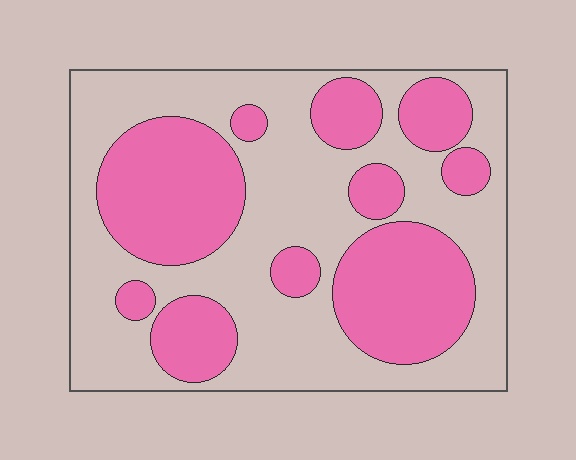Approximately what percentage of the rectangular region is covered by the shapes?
Approximately 40%.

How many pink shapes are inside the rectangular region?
10.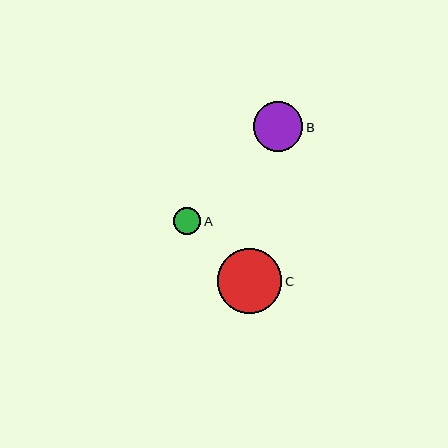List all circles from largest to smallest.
From largest to smallest: C, B, A.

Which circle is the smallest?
Circle A is the smallest with a size of approximately 28 pixels.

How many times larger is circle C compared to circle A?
Circle C is approximately 2.3 times the size of circle A.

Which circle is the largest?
Circle C is the largest with a size of approximately 64 pixels.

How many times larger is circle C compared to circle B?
Circle C is approximately 1.3 times the size of circle B.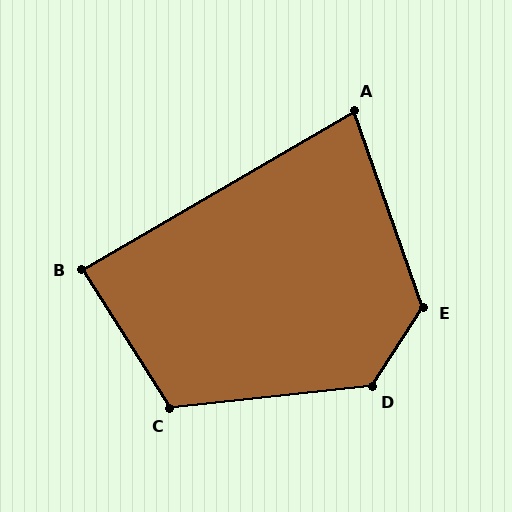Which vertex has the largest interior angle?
D, at approximately 129 degrees.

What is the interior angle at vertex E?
Approximately 128 degrees (obtuse).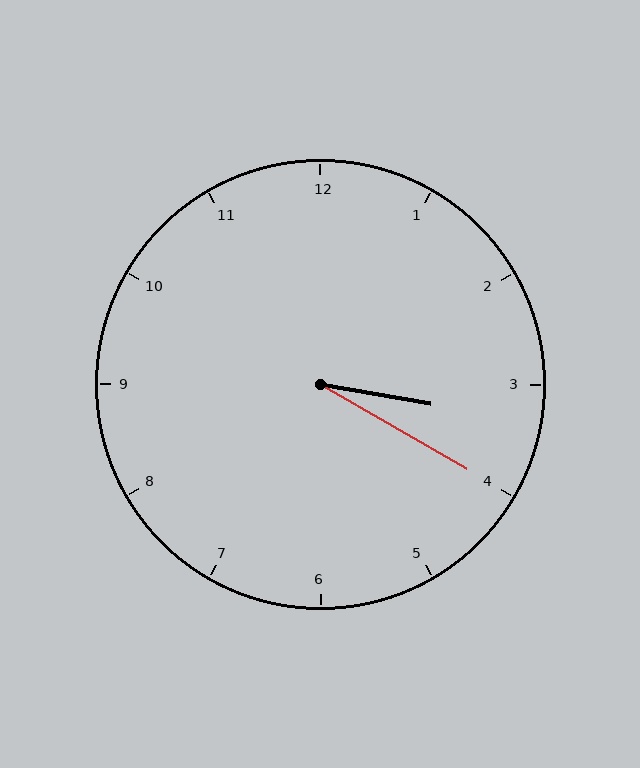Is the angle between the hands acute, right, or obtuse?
It is acute.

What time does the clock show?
3:20.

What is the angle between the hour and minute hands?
Approximately 20 degrees.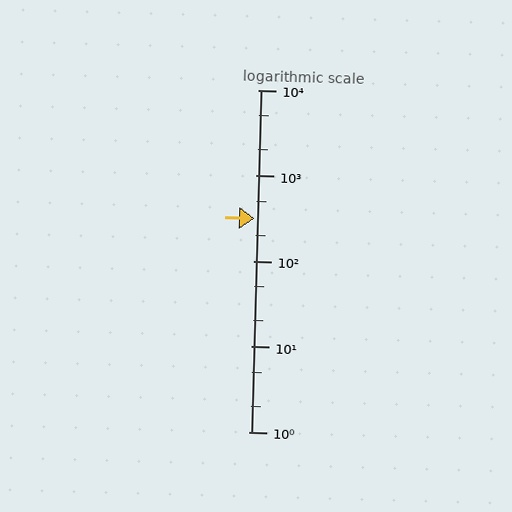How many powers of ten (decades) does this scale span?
The scale spans 4 decades, from 1 to 10000.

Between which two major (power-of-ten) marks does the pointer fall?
The pointer is between 100 and 1000.